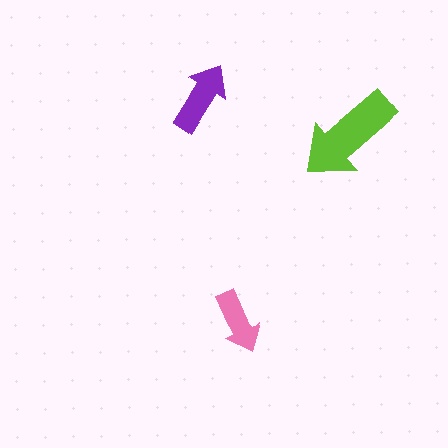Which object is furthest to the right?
The lime arrow is rightmost.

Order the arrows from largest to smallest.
the lime one, the purple one, the pink one.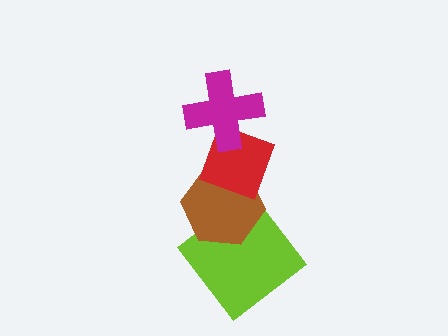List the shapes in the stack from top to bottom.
From top to bottom: the magenta cross, the red diamond, the brown hexagon, the lime diamond.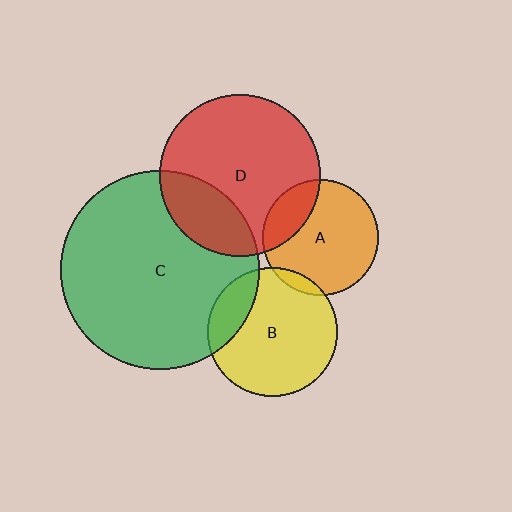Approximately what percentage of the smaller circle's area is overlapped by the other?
Approximately 20%.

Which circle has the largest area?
Circle C (green).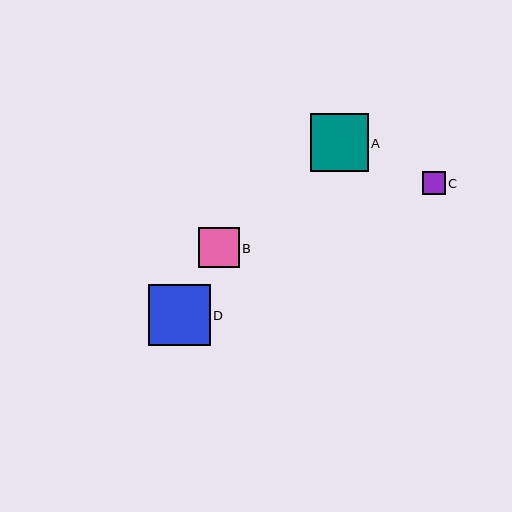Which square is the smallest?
Square C is the smallest with a size of approximately 23 pixels.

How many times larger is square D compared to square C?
Square D is approximately 2.7 times the size of square C.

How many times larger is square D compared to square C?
Square D is approximately 2.7 times the size of square C.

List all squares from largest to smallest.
From largest to smallest: D, A, B, C.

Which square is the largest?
Square D is the largest with a size of approximately 62 pixels.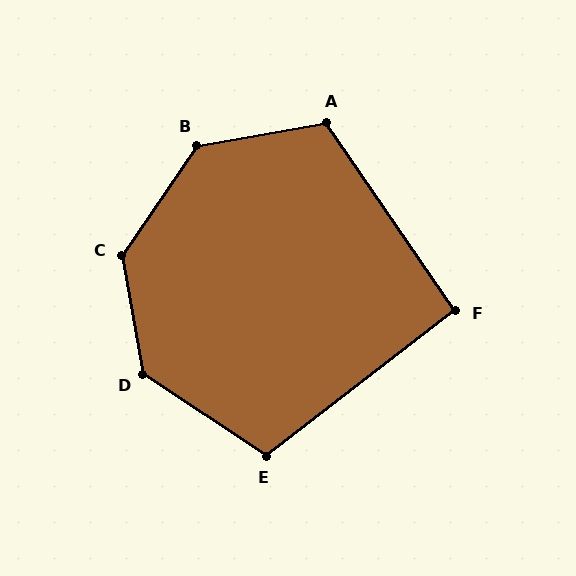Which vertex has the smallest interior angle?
F, at approximately 93 degrees.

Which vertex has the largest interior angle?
C, at approximately 136 degrees.